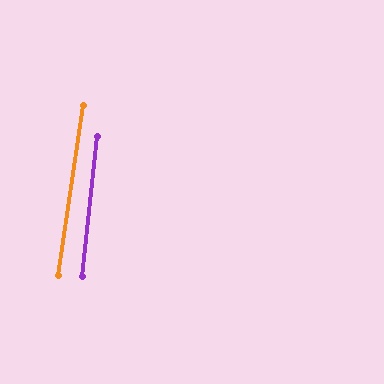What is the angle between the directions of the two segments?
Approximately 2 degrees.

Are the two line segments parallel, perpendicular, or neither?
Parallel — their directions differ by only 1.9°.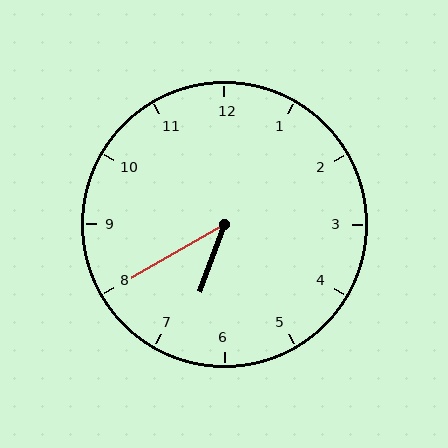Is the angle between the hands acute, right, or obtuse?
It is acute.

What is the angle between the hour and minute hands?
Approximately 40 degrees.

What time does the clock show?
6:40.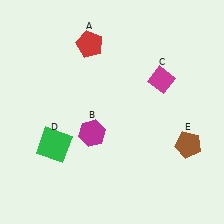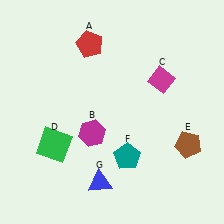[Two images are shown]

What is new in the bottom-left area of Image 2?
A blue triangle (G) was added in the bottom-left area of Image 2.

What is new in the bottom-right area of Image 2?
A teal pentagon (F) was added in the bottom-right area of Image 2.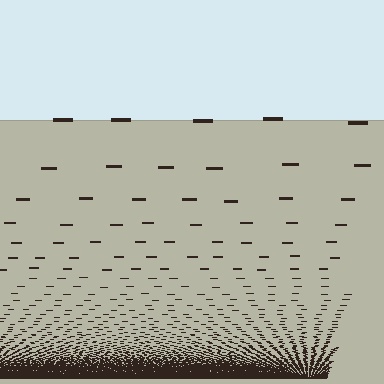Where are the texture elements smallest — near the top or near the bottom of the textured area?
Near the bottom.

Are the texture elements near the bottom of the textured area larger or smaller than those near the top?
Smaller. The gradient is inverted — elements near the bottom are smaller and denser.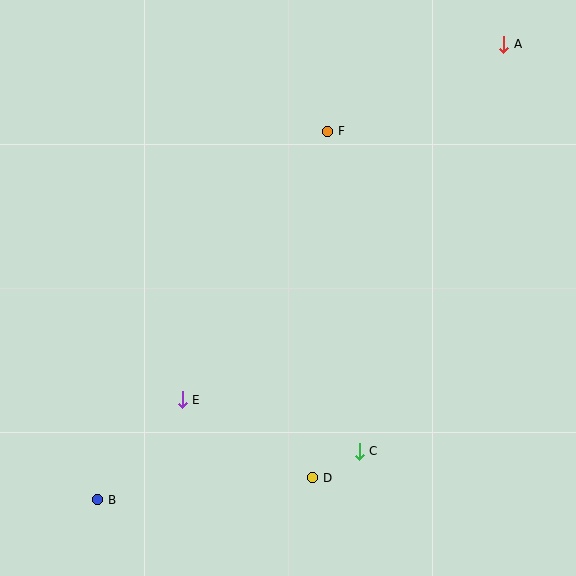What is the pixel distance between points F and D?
The distance between F and D is 347 pixels.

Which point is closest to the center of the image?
Point E at (182, 400) is closest to the center.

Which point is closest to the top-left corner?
Point F is closest to the top-left corner.